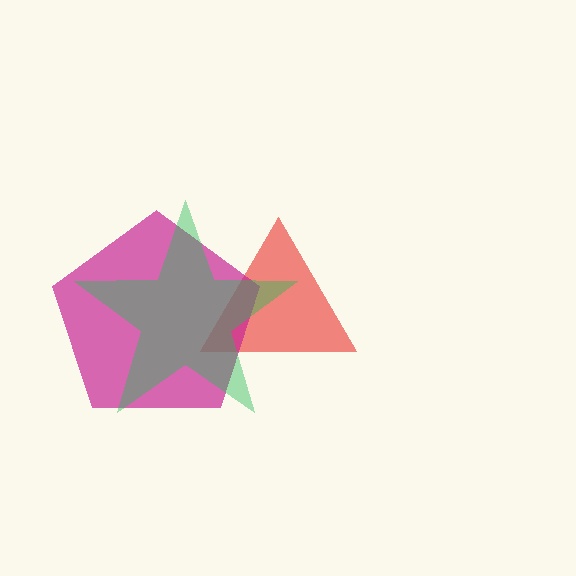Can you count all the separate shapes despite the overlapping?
Yes, there are 3 separate shapes.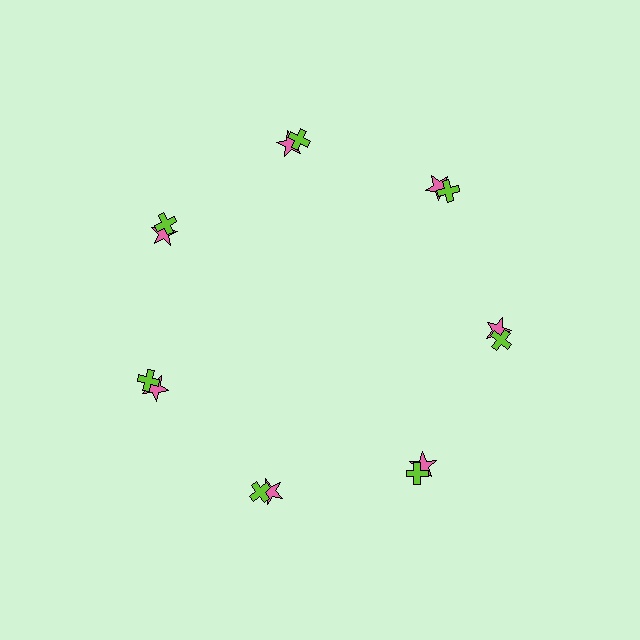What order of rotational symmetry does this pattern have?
This pattern has 7-fold rotational symmetry.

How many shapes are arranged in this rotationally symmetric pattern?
There are 14 shapes, arranged in 7 groups of 2.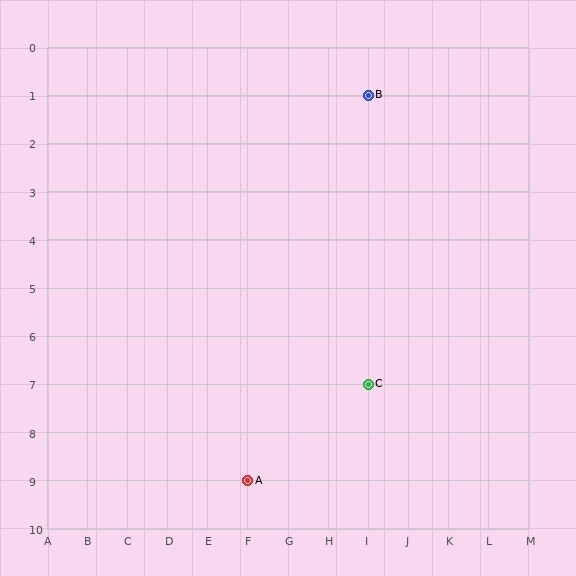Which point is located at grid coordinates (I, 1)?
Point B is at (I, 1).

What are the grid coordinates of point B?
Point B is at grid coordinates (I, 1).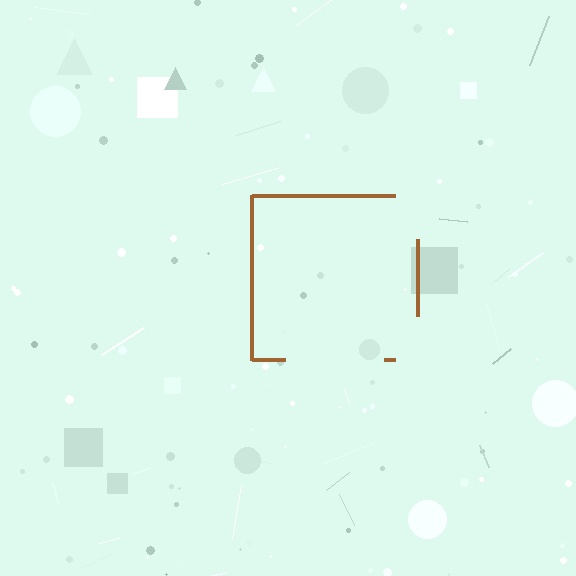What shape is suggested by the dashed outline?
The dashed outline suggests a square.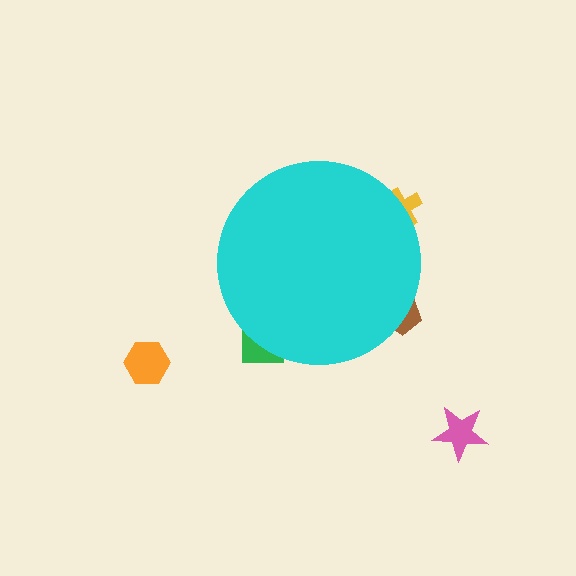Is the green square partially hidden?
Yes, the green square is partially hidden behind the cyan circle.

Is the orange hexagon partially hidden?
No, the orange hexagon is fully visible.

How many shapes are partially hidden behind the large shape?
3 shapes are partially hidden.